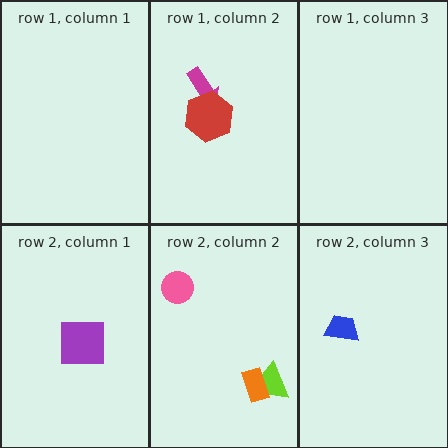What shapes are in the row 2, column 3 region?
The blue trapezoid.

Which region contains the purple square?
The row 2, column 1 region.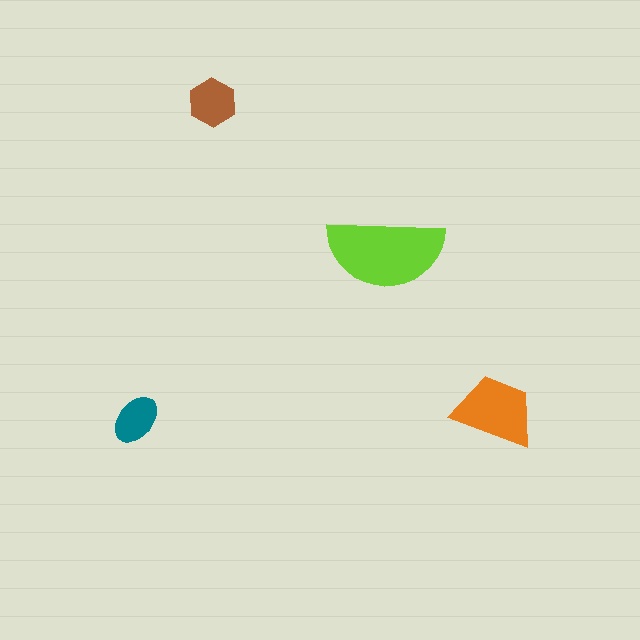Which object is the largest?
The lime semicircle.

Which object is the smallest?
The teal ellipse.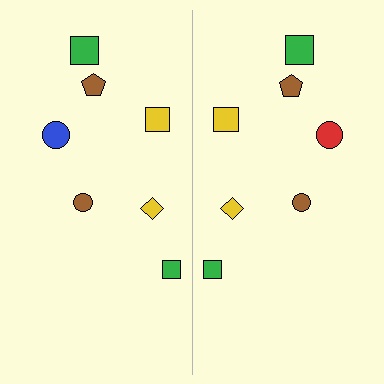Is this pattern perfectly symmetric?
No, the pattern is not perfectly symmetric. The red circle on the right side breaks the symmetry — its mirror counterpart is blue.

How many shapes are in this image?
There are 14 shapes in this image.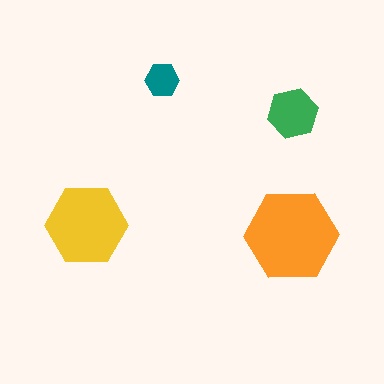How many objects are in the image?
There are 4 objects in the image.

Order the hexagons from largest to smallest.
the orange one, the yellow one, the green one, the teal one.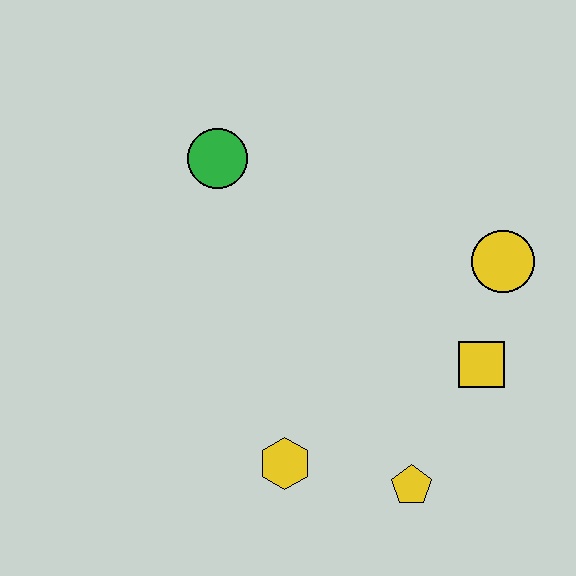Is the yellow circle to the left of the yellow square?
No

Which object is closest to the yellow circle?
The yellow square is closest to the yellow circle.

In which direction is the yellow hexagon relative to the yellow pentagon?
The yellow hexagon is to the left of the yellow pentagon.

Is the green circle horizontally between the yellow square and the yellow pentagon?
No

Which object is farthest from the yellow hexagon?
The green circle is farthest from the yellow hexagon.